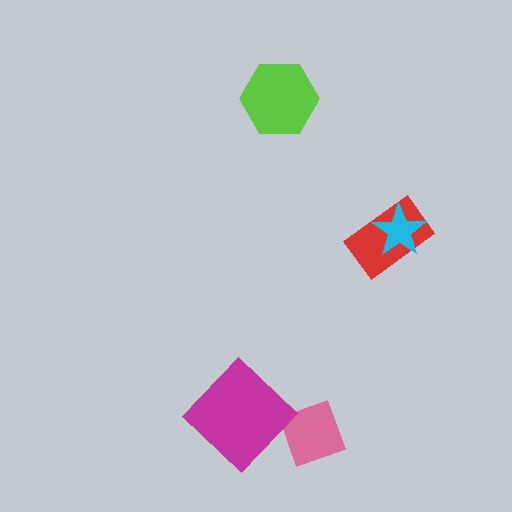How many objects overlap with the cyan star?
1 object overlaps with the cyan star.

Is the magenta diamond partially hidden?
No, no other shape covers it.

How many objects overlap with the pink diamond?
0 objects overlap with the pink diamond.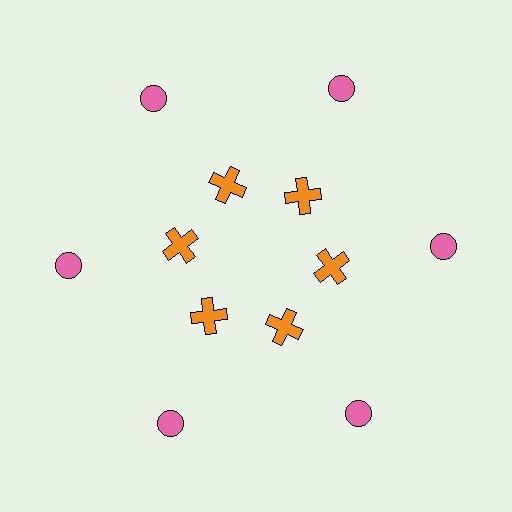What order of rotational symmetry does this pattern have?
This pattern has 6-fold rotational symmetry.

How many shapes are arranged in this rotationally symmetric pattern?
There are 12 shapes, arranged in 6 groups of 2.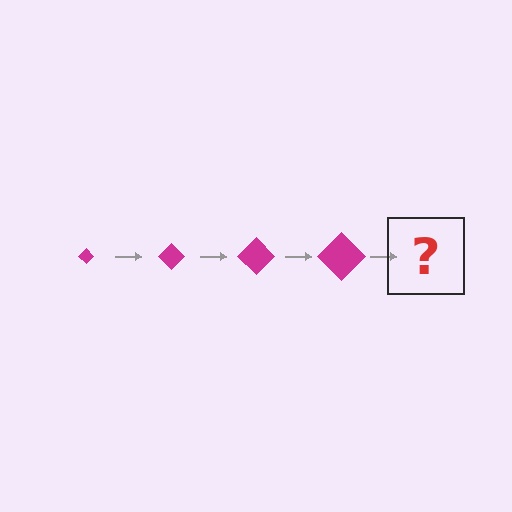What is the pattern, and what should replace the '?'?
The pattern is that the diamond gets progressively larger each step. The '?' should be a magenta diamond, larger than the previous one.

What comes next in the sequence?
The next element should be a magenta diamond, larger than the previous one.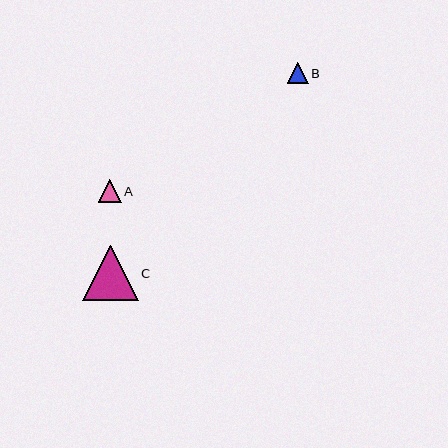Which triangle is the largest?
Triangle C is the largest with a size of approximately 56 pixels.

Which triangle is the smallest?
Triangle B is the smallest with a size of approximately 21 pixels.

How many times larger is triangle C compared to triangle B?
Triangle C is approximately 2.6 times the size of triangle B.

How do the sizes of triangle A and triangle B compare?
Triangle A and triangle B are approximately the same size.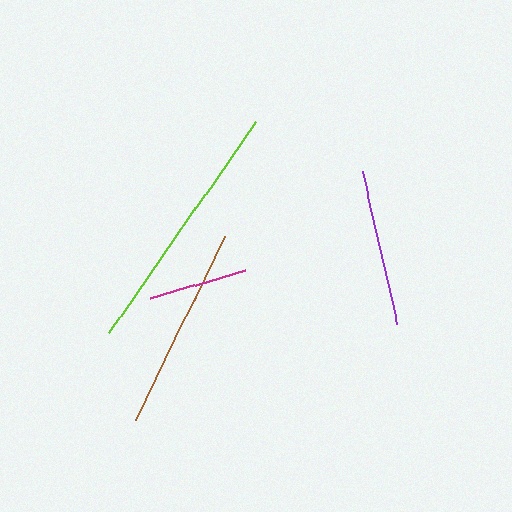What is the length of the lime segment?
The lime segment is approximately 257 pixels long.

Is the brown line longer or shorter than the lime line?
The lime line is longer than the brown line.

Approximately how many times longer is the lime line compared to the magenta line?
The lime line is approximately 2.6 times the length of the magenta line.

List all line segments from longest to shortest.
From longest to shortest: lime, brown, purple, magenta.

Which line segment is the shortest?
The magenta line is the shortest at approximately 99 pixels.